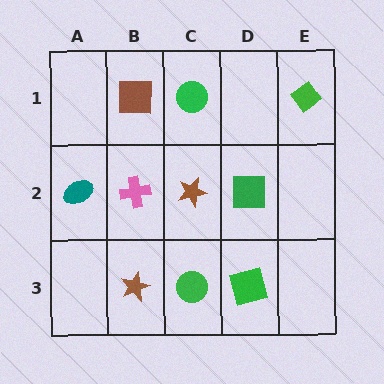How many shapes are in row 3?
3 shapes.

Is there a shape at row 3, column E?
No, that cell is empty.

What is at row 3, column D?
A green square.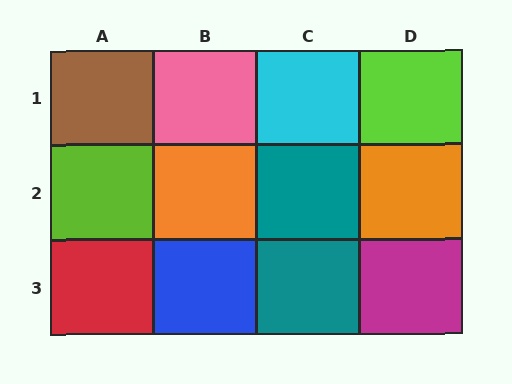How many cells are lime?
2 cells are lime.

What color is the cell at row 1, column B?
Pink.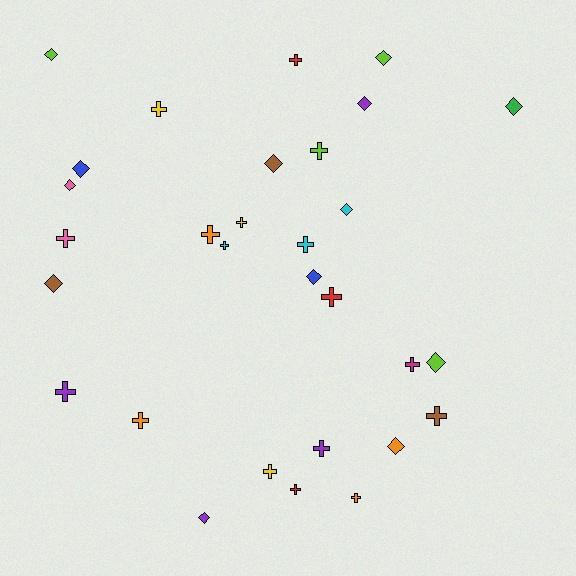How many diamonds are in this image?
There are 13 diamonds.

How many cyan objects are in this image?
There are 3 cyan objects.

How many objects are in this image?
There are 30 objects.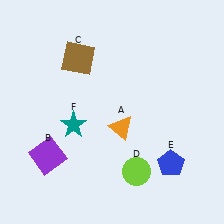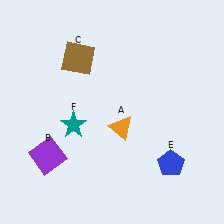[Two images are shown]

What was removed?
The lime circle (D) was removed in Image 2.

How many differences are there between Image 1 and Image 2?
There is 1 difference between the two images.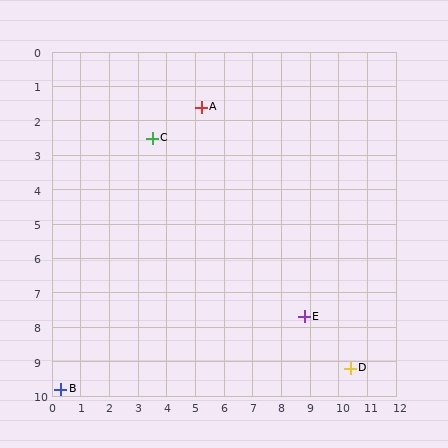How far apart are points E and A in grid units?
Points E and A are about 7.1 grid units apart.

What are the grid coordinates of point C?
Point C is at approximately (3.5, 2.5).